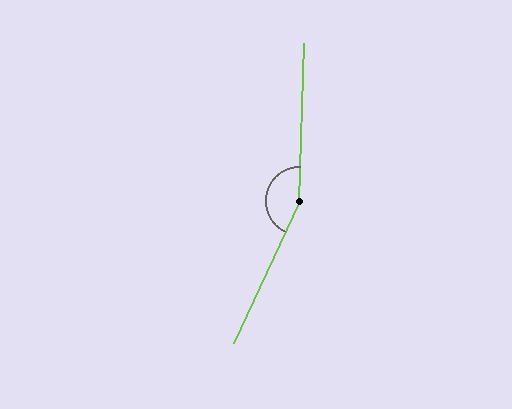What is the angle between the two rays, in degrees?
Approximately 157 degrees.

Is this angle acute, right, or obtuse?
It is obtuse.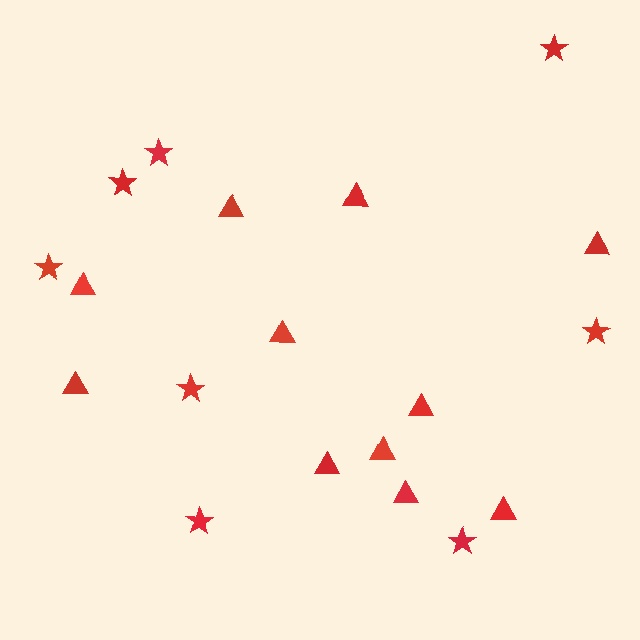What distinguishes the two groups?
There are 2 groups: one group of triangles (11) and one group of stars (8).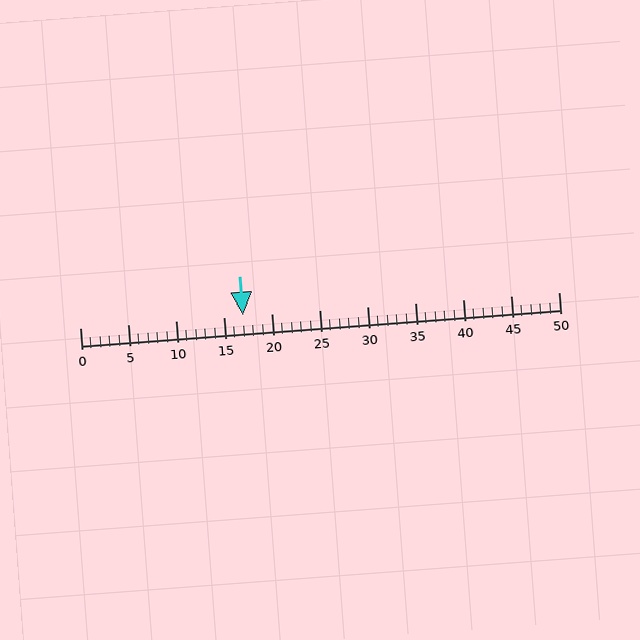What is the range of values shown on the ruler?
The ruler shows values from 0 to 50.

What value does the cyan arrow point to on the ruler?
The cyan arrow points to approximately 17.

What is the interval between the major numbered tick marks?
The major tick marks are spaced 5 units apart.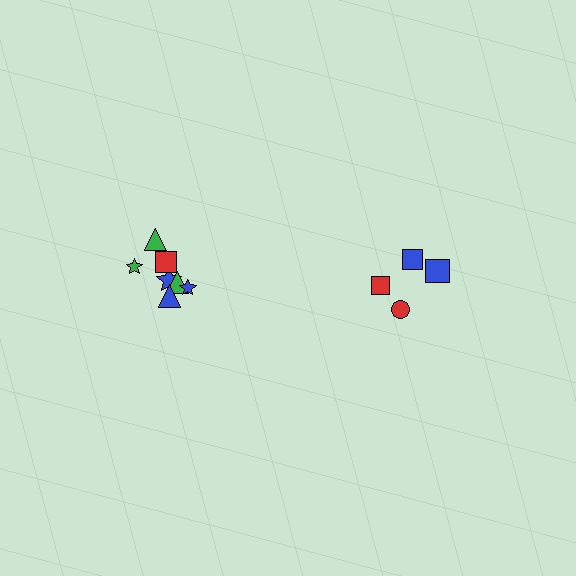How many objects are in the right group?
There are 4 objects.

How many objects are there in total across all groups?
There are 11 objects.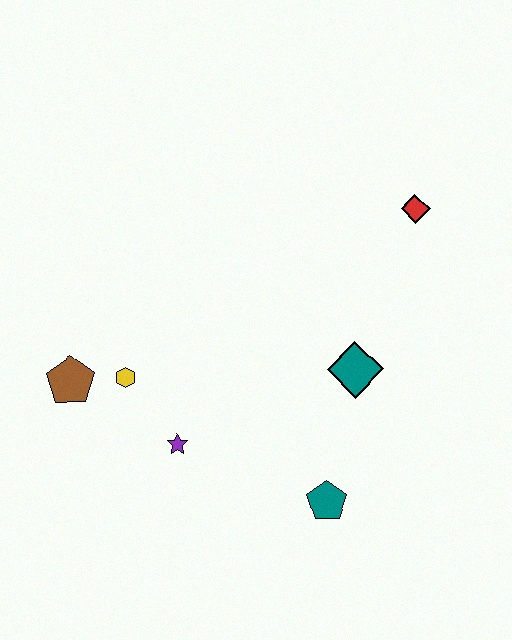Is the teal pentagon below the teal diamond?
Yes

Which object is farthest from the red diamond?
The brown pentagon is farthest from the red diamond.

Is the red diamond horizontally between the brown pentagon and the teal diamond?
No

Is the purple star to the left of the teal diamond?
Yes